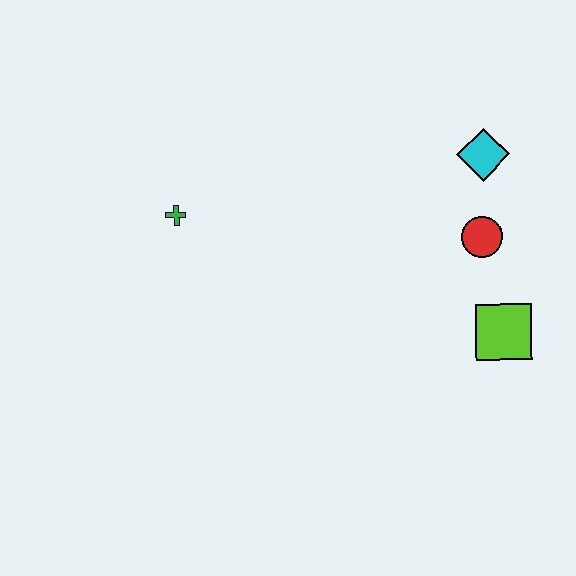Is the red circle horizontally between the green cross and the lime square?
Yes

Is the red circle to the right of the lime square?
No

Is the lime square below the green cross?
Yes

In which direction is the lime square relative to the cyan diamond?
The lime square is below the cyan diamond.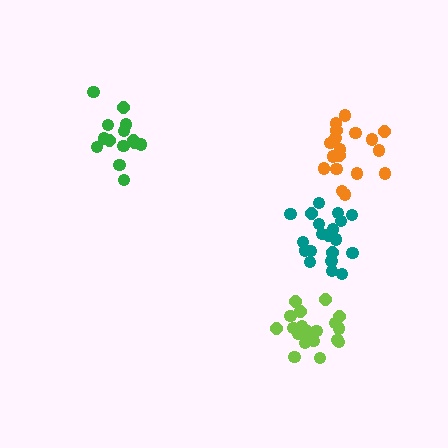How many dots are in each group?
Group 1: 20 dots, Group 2: 20 dots, Group 3: 15 dots, Group 4: 18 dots (73 total).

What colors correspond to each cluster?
The clusters are colored: teal, lime, green, orange.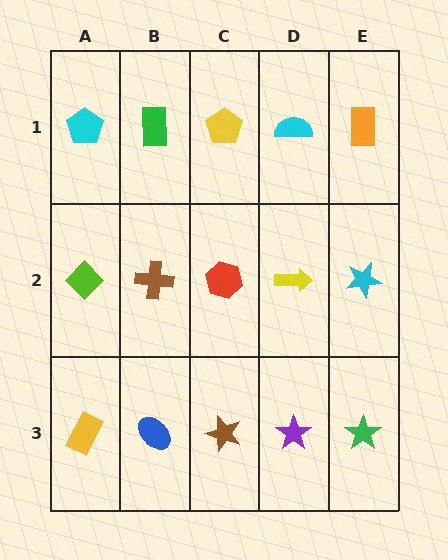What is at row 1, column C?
A yellow pentagon.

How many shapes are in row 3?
5 shapes.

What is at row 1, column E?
An orange rectangle.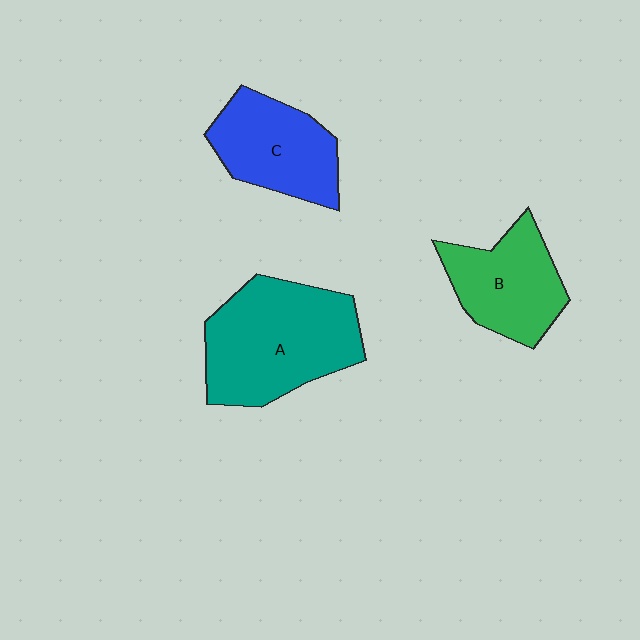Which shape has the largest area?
Shape A (teal).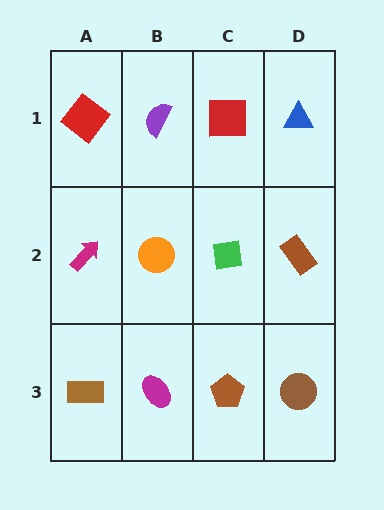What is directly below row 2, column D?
A brown circle.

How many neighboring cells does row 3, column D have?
2.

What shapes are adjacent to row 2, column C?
A red square (row 1, column C), a brown pentagon (row 3, column C), an orange circle (row 2, column B), a brown rectangle (row 2, column D).